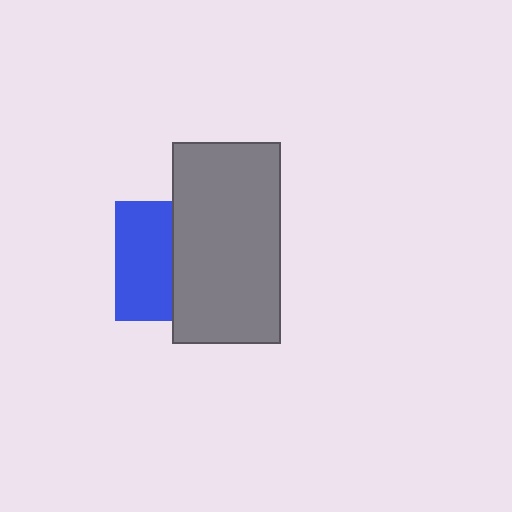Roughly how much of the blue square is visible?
About half of it is visible (roughly 47%).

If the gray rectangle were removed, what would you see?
You would see the complete blue square.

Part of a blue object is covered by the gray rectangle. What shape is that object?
It is a square.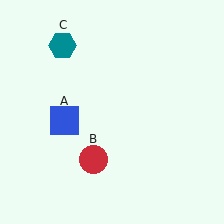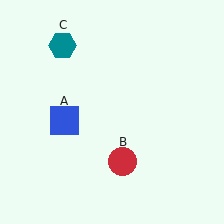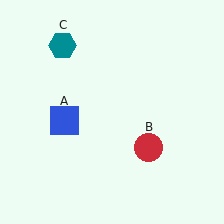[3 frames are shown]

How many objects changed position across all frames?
1 object changed position: red circle (object B).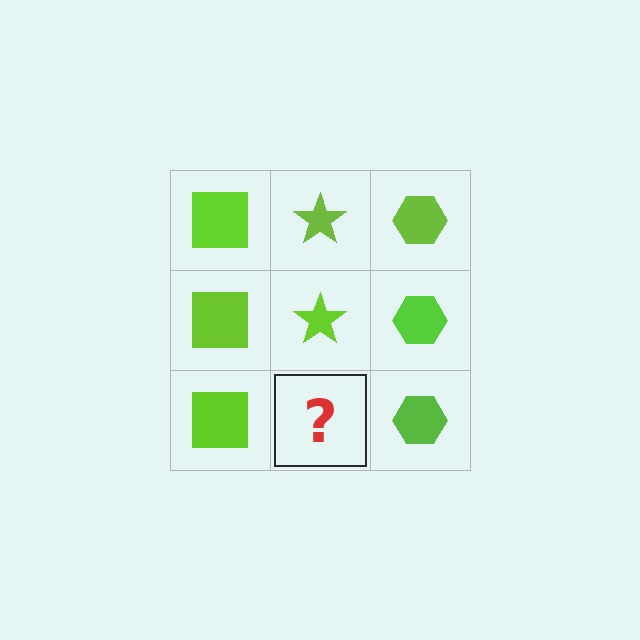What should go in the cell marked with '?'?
The missing cell should contain a lime star.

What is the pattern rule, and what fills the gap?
The rule is that each column has a consistent shape. The gap should be filled with a lime star.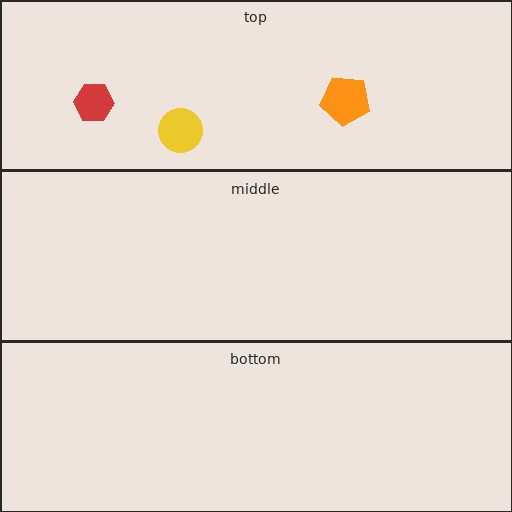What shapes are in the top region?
The yellow circle, the orange pentagon, the red hexagon.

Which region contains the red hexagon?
The top region.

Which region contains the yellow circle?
The top region.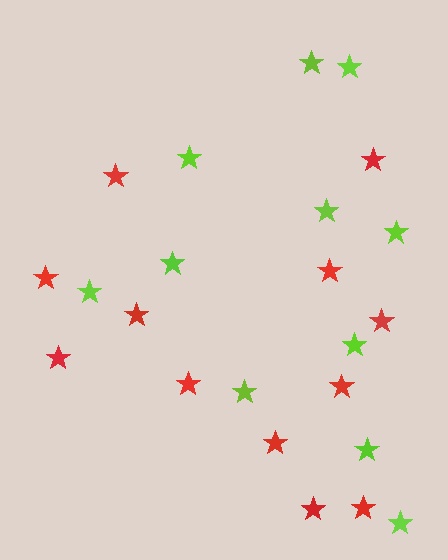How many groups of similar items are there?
There are 2 groups: one group of red stars (12) and one group of lime stars (11).